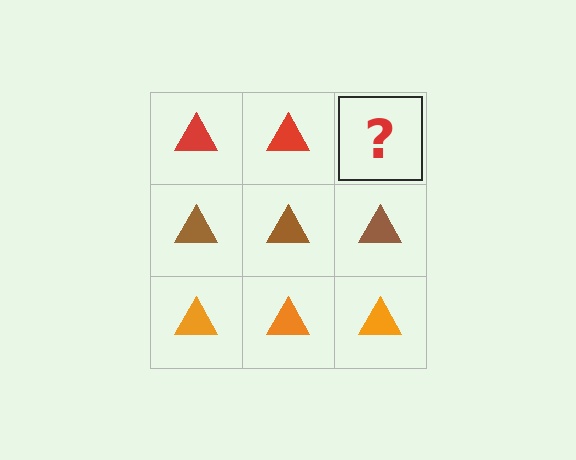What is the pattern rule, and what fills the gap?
The rule is that each row has a consistent color. The gap should be filled with a red triangle.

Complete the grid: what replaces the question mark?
The question mark should be replaced with a red triangle.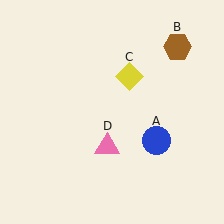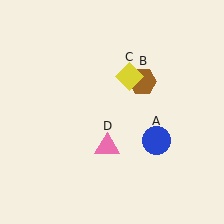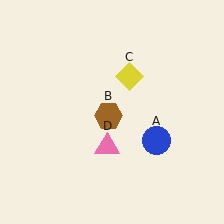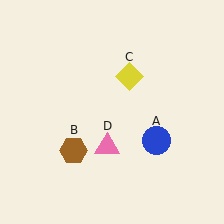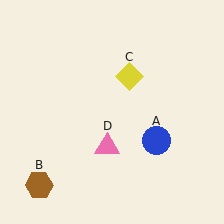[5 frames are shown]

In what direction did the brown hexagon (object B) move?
The brown hexagon (object B) moved down and to the left.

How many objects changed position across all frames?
1 object changed position: brown hexagon (object B).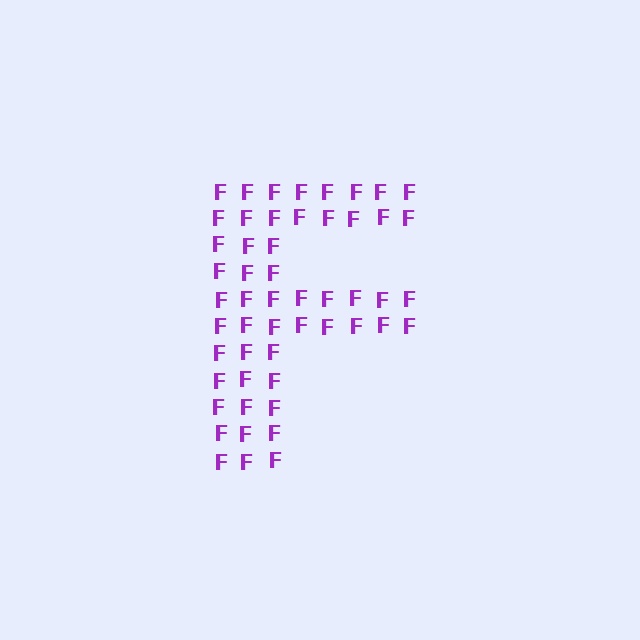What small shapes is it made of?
It is made of small letter F's.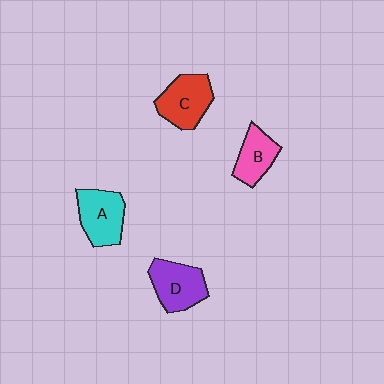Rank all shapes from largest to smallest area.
From largest to smallest: C (red), D (purple), A (cyan), B (pink).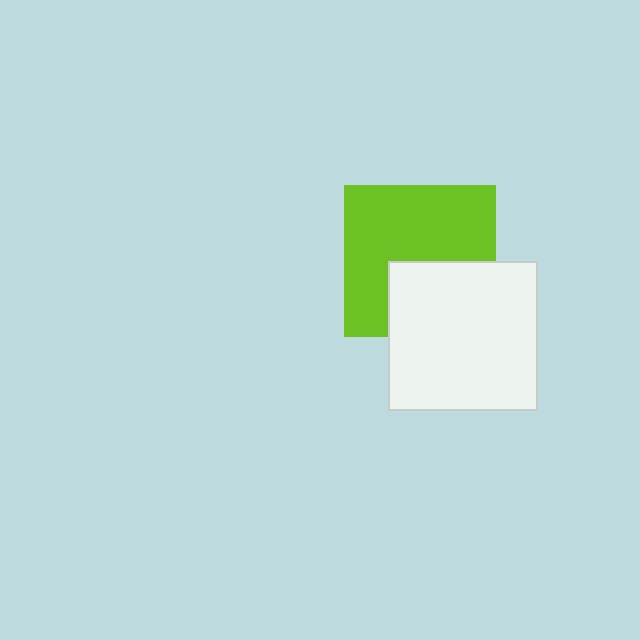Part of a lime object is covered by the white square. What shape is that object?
It is a square.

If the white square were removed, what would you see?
You would see the complete lime square.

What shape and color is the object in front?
The object in front is a white square.